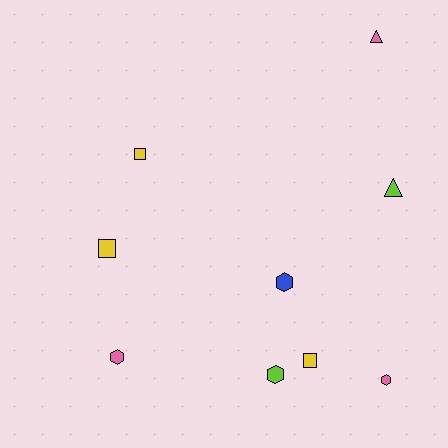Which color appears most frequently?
Yellow, with 3 objects.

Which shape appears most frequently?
Hexagon, with 4 objects.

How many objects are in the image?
There are 9 objects.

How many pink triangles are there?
There is 1 pink triangle.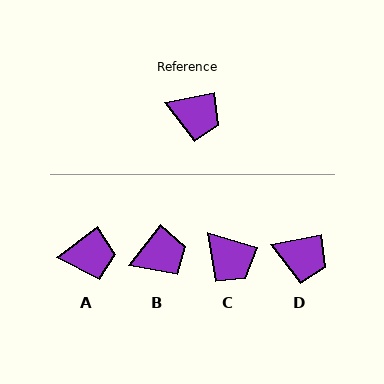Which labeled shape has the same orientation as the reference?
D.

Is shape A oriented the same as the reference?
No, it is off by about 25 degrees.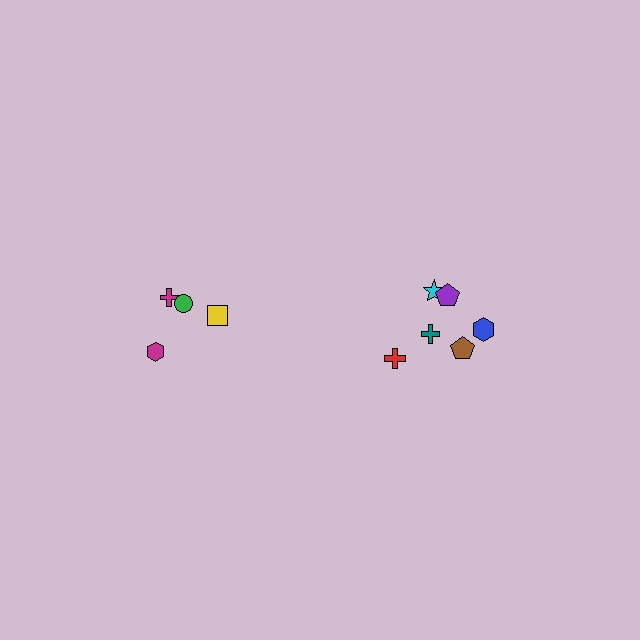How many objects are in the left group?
There are 4 objects.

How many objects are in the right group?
There are 6 objects.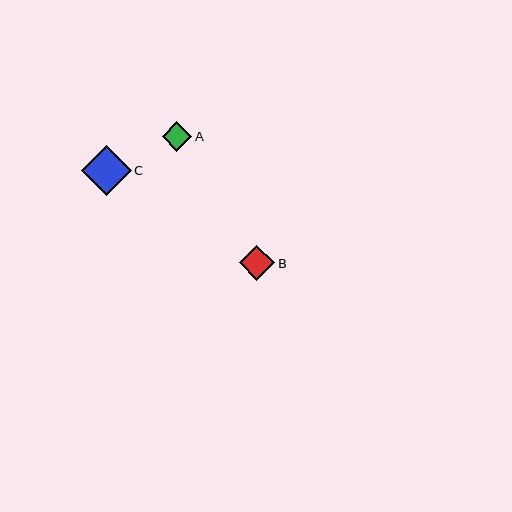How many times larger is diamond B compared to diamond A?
Diamond B is approximately 1.2 times the size of diamond A.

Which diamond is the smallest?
Diamond A is the smallest with a size of approximately 29 pixels.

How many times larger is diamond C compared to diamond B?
Diamond C is approximately 1.4 times the size of diamond B.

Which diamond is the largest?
Diamond C is the largest with a size of approximately 50 pixels.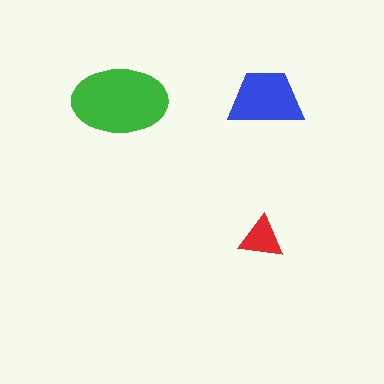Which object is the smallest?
The red triangle.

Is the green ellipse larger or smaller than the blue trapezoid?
Larger.